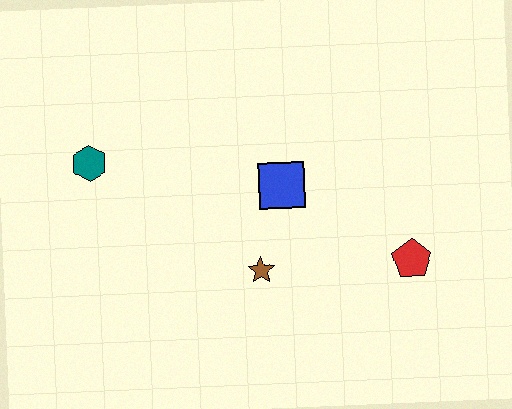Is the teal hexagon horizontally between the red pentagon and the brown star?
No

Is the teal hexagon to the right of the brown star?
No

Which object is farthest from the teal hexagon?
The red pentagon is farthest from the teal hexagon.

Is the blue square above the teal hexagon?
No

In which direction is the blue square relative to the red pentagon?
The blue square is to the left of the red pentagon.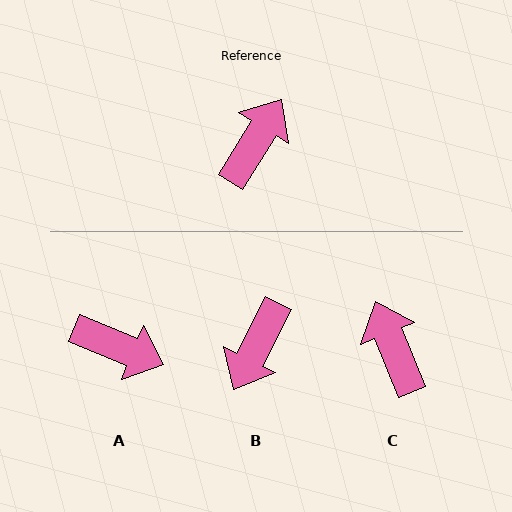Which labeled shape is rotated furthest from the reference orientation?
B, about 175 degrees away.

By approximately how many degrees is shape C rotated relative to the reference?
Approximately 54 degrees counter-clockwise.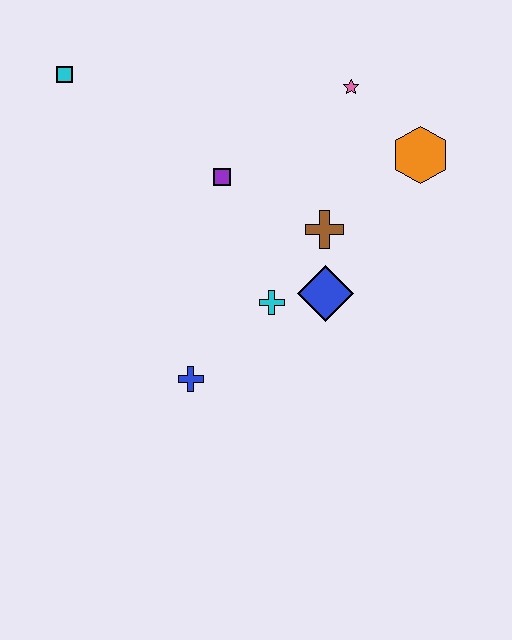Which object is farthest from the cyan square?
The orange hexagon is farthest from the cyan square.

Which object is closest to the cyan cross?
The blue diamond is closest to the cyan cross.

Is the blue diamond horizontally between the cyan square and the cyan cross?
No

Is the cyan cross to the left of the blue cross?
No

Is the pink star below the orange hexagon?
No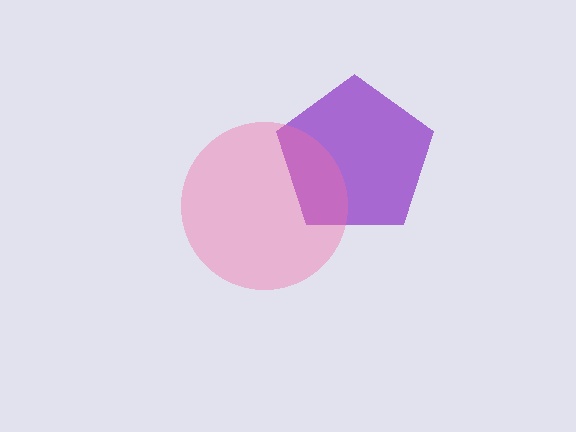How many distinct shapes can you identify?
There are 2 distinct shapes: a purple pentagon, a pink circle.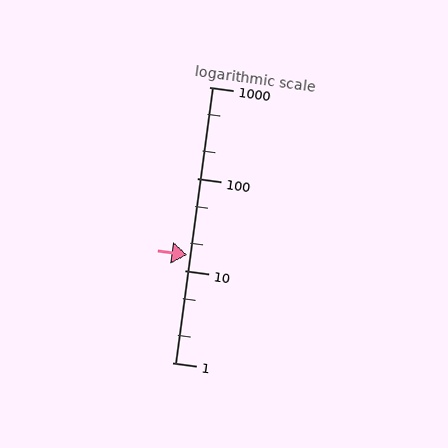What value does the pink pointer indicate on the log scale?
The pointer indicates approximately 15.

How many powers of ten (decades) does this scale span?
The scale spans 3 decades, from 1 to 1000.